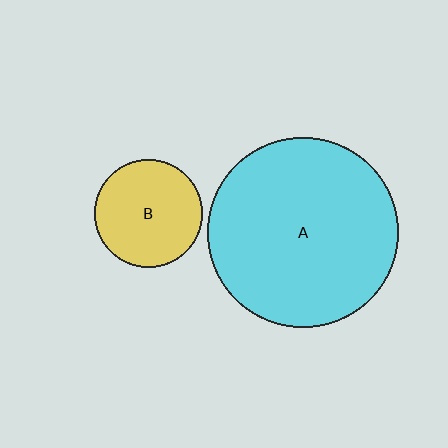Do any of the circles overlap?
No, none of the circles overlap.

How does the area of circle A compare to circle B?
Approximately 3.1 times.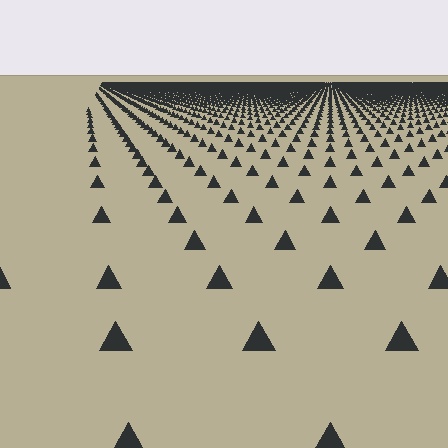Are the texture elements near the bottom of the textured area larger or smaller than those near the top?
Larger. Near the bottom, elements are closer to the viewer and appear at a bigger on-screen size.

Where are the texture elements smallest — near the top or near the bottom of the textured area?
Near the top.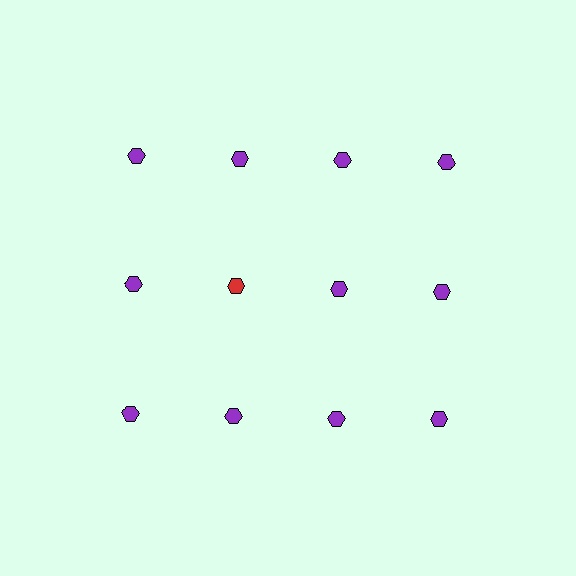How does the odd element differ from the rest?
It has a different color: red instead of purple.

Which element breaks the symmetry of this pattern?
The red hexagon in the second row, second from left column breaks the symmetry. All other shapes are purple hexagons.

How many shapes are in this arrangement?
There are 12 shapes arranged in a grid pattern.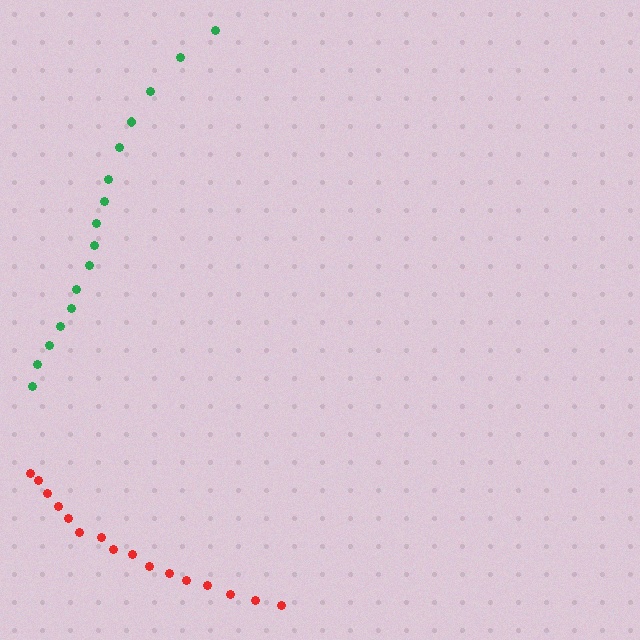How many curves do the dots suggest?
There are 2 distinct paths.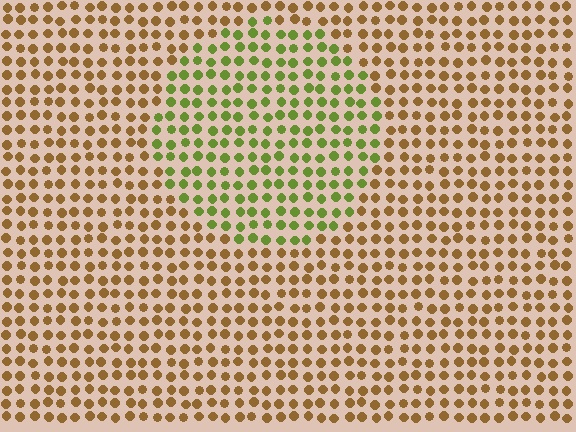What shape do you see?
I see a circle.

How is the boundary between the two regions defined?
The boundary is defined purely by a slight shift in hue (about 52 degrees). Spacing, size, and orientation are identical on both sides.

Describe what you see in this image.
The image is filled with small brown elements in a uniform arrangement. A circle-shaped region is visible where the elements are tinted to a slightly different hue, forming a subtle color boundary.